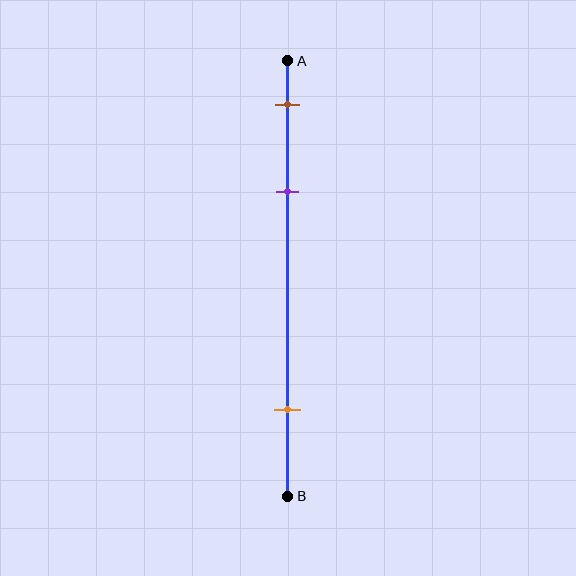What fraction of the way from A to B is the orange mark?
The orange mark is approximately 80% (0.8) of the way from A to B.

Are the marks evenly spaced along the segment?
No, the marks are not evenly spaced.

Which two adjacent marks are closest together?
The brown and purple marks are the closest adjacent pair.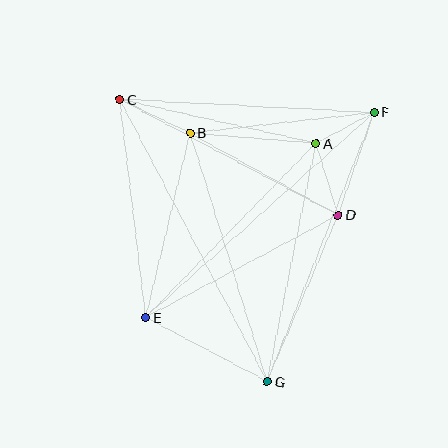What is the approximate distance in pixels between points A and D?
The distance between A and D is approximately 75 pixels.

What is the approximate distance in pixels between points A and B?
The distance between A and B is approximately 127 pixels.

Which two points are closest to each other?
Points A and F are closest to each other.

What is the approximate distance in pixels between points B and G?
The distance between B and G is approximately 261 pixels.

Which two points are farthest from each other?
Points C and G are farthest from each other.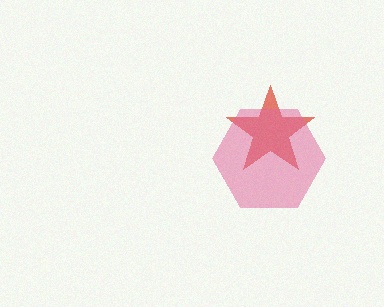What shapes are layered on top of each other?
The layered shapes are: a red star, a pink hexagon.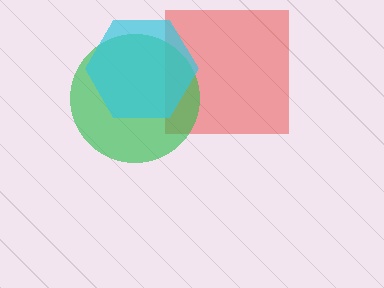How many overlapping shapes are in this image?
There are 3 overlapping shapes in the image.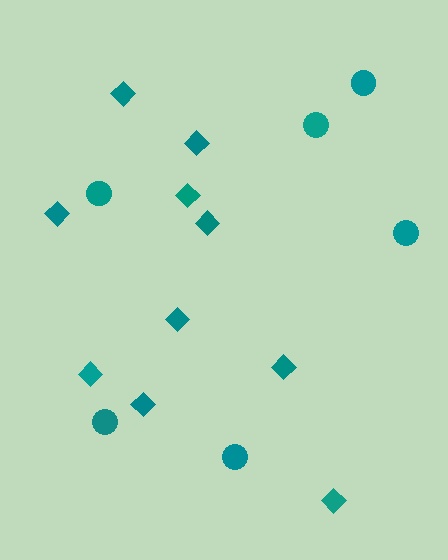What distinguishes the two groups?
There are 2 groups: one group of circles (6) and one group of diamonds (10).